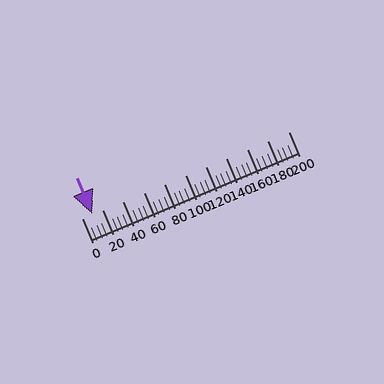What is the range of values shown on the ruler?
The ruler shows values from 0 to 200.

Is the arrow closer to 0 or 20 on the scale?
The arrow is closer to 20.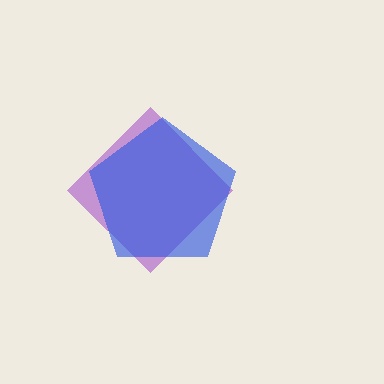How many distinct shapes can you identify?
There are 2 distinct shapes: a purple diamond, a blue pentagon.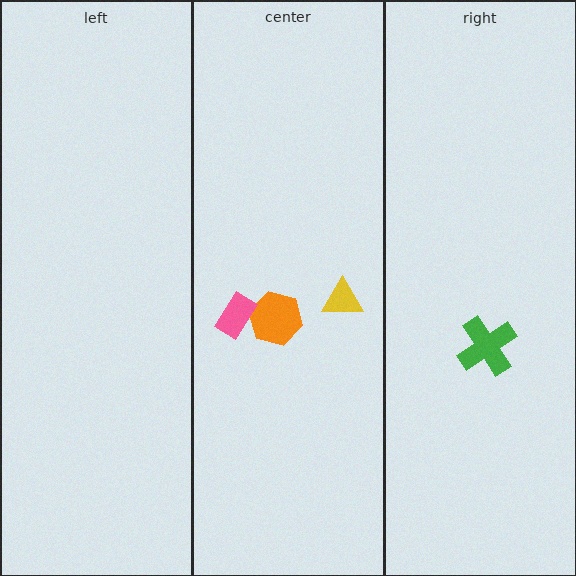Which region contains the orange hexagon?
The center region.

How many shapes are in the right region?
1.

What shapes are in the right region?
The green cross.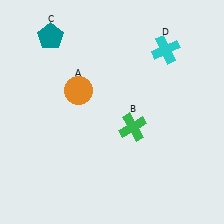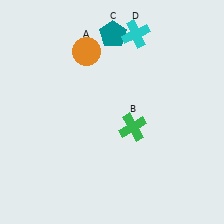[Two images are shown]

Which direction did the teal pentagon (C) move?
The teal pentagon (C) moved right.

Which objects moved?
The objects that moved are: the orange circle (A), the teal pentagon (C), the cyan cross (D).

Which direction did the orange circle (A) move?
The orange circle (A) moved up.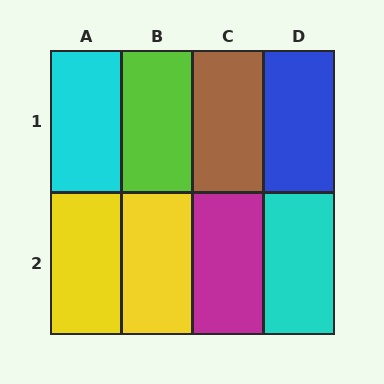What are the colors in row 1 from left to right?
Cyan, lime, brown, blue.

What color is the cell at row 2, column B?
Yellow.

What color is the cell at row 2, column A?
Yellow.